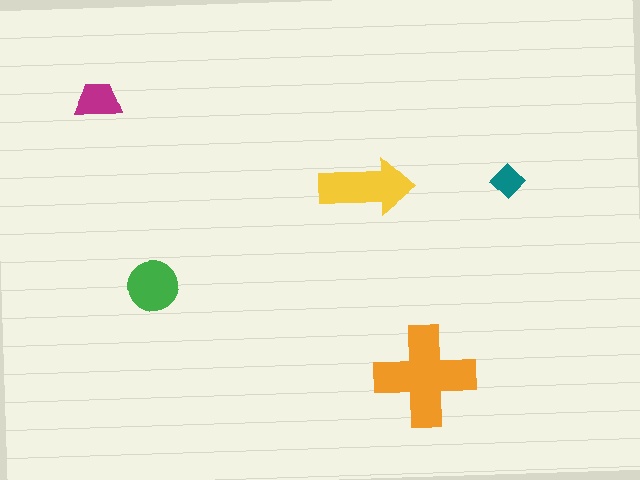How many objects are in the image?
There are 5 objects in the image.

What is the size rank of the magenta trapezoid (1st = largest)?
4th.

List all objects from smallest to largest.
The teal diamond, the magenta trapezoid, the green circle, the yellow arrow, the orange cross.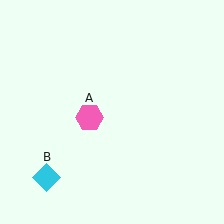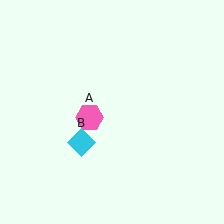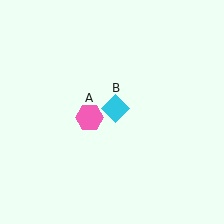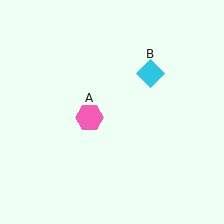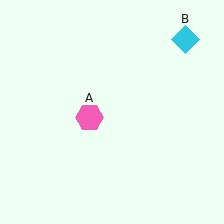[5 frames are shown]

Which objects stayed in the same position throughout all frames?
Pink hexagon (object A) remained stationary.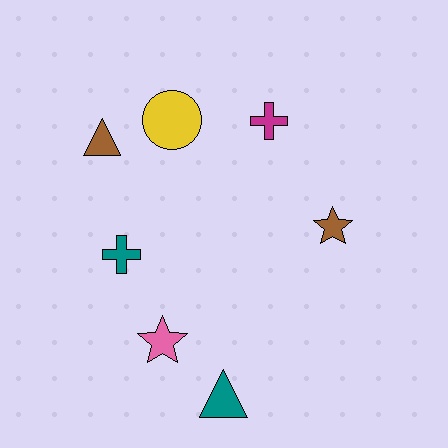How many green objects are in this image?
There are no green objects.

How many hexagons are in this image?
There are no hexagons.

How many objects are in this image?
There are 7 objects.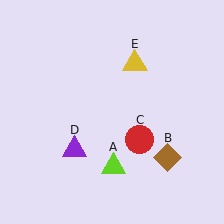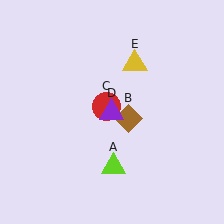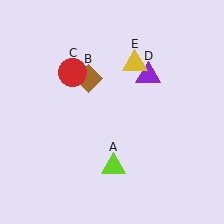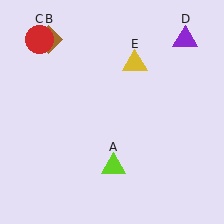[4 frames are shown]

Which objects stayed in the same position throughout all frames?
Lime triangle (object A) and yellow triangle (object E) remained stationary.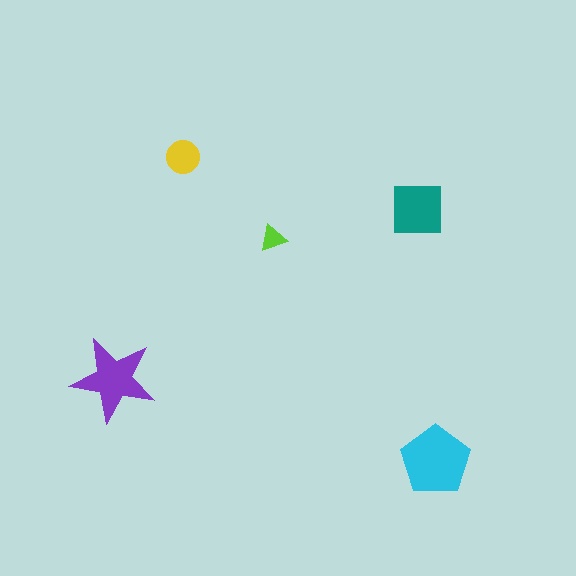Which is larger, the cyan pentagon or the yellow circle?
The cyan pentagon.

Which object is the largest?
The cyan pentagon.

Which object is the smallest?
The lime triangle.